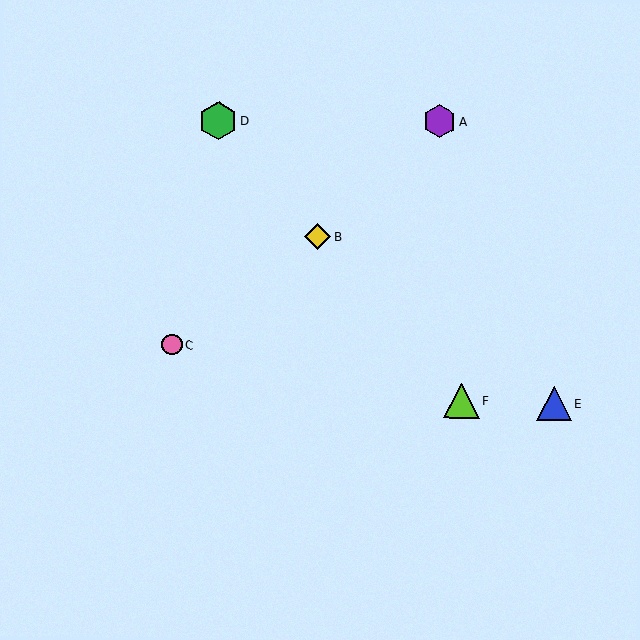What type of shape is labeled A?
Shape A is a purple hexagon.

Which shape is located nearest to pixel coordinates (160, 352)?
The pink circle (labeled C) at (172, 345) is nearest to that location.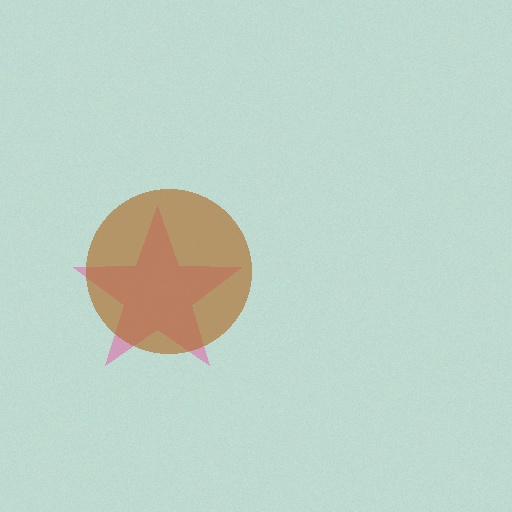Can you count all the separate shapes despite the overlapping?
Yes, there are 2 separate shapes.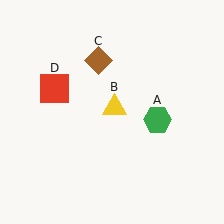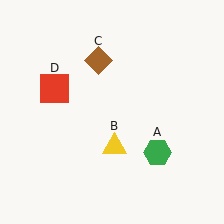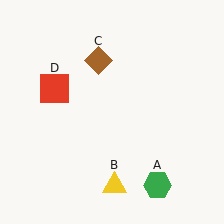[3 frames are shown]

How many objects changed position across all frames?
2 objects changed position: green hexagon (object A), yellow triangle (object B).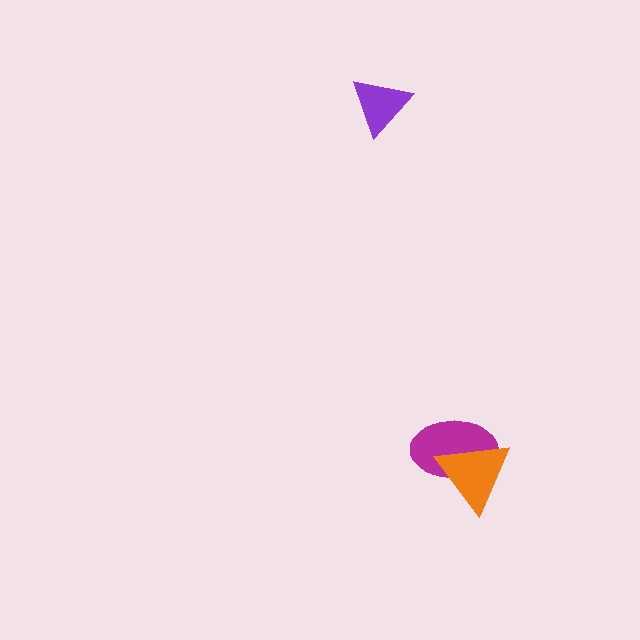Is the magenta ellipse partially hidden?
Yes, it is partially covered by another shape.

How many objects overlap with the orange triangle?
1 object overlaps with the orange triangle.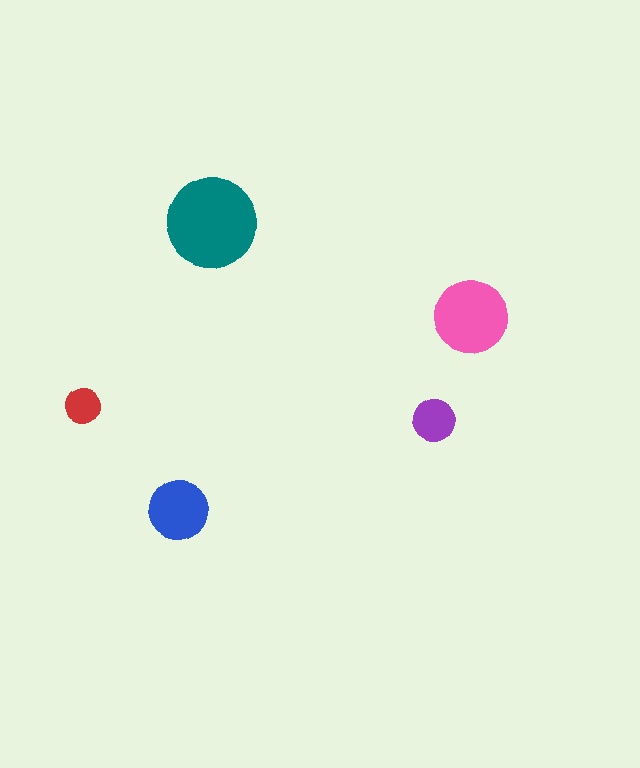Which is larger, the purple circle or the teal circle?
The teal one.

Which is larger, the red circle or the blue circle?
The blue one.